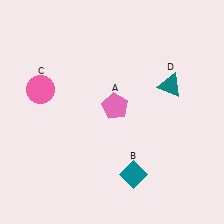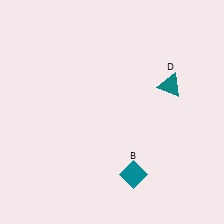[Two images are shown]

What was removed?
The pink circle (C), the pink pentagon (A) were removed in Image 2.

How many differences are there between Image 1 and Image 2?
There are 2 differences between the two images.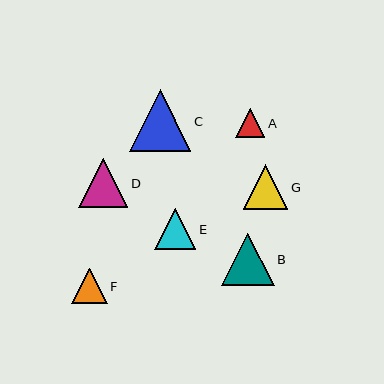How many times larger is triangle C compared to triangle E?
Triangle C is approximately 1.5 times the size of triangle E.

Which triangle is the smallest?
Triangle A is the smallest with a size of approximately 29 pixels.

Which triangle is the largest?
Triangle C is the largest with a size of approximately 61 pixels.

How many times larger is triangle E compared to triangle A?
Triangle E is approximately 1.4 times the size of triangle A.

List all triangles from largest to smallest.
From largest to smallest: C, B, D, G, E, F, A.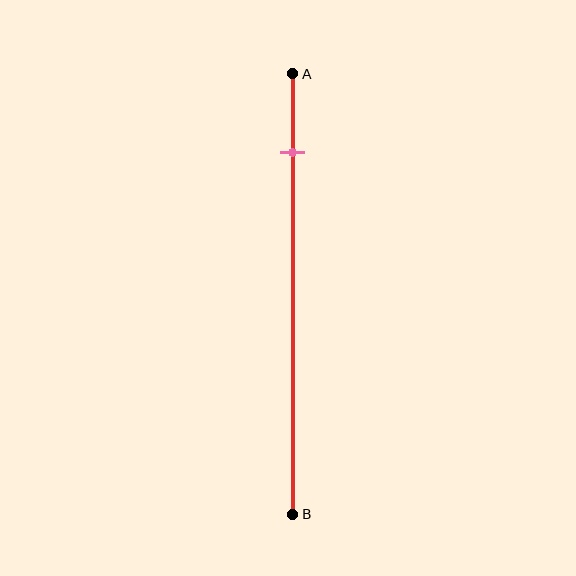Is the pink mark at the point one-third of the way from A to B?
No, the mark is at about 20% from A, not at the 33% one-third point.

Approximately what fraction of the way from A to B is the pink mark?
The pink mark is approximately 20% of the way from A to B.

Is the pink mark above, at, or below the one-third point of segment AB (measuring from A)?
The pink mark is above the one-third point of segment AB.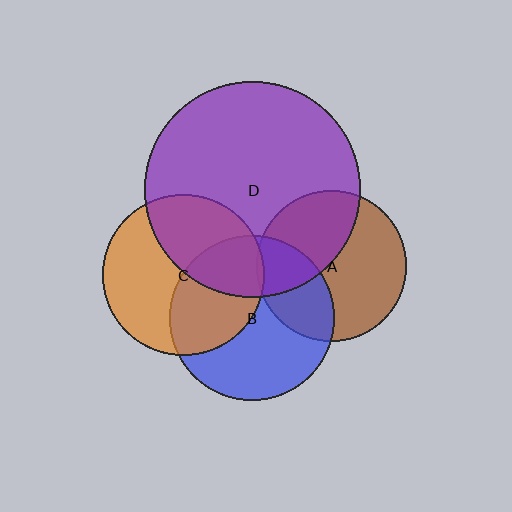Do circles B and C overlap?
Yes.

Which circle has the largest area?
Circle D (purple).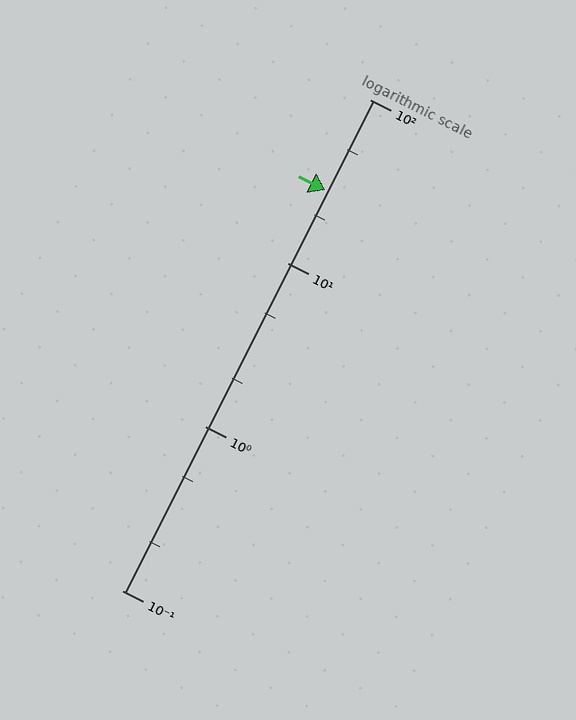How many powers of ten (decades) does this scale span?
The scale spans 3 decades, from 0.1 to 100.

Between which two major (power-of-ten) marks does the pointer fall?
The pointer is between 10 and 100.